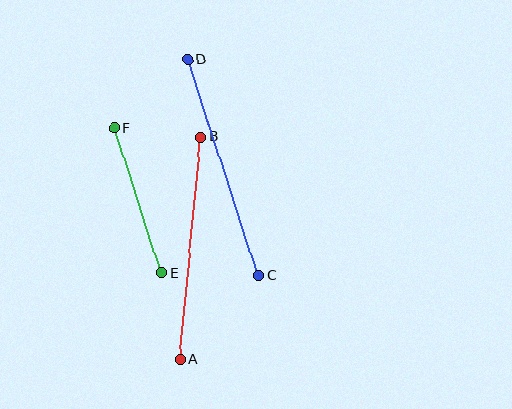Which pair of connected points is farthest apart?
Points C and D are farthest apart.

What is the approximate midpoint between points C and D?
The midpoint is at approximately (223, 167) pixels.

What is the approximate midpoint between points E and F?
The midpoint is at approximately (138, 200) pixels.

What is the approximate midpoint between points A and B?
The midpoint is at approximately (191, 248) pixels.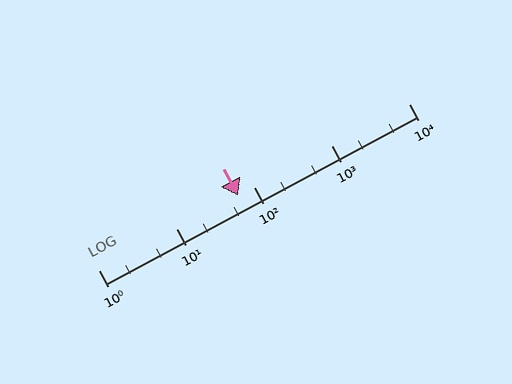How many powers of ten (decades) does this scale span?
The scale spans 4 decades, from 1 to 10000.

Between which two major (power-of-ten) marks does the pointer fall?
The pointer is between 10 and 100.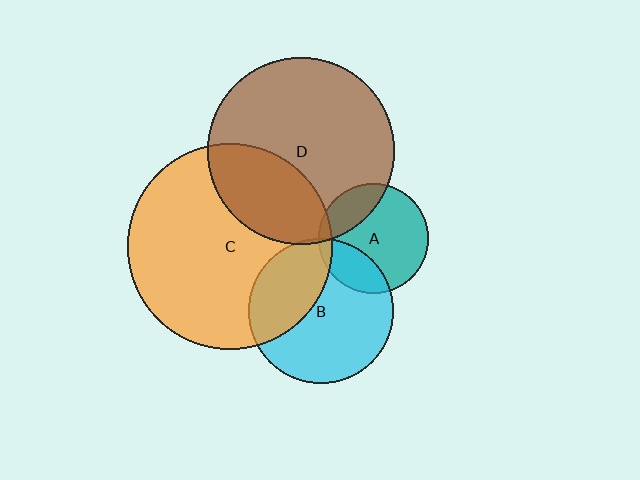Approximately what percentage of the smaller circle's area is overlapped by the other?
Approximately 5%.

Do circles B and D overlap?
Yes.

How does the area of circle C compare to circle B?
Approximately 2.0 times.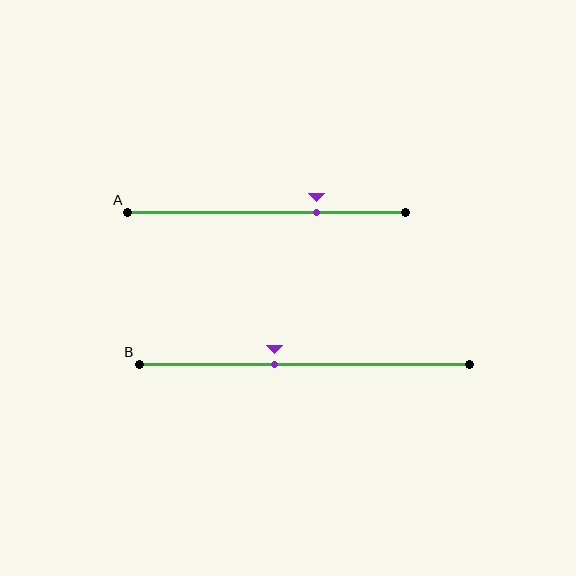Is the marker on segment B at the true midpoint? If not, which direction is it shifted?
No, the marker on segment B is shifted to the left by about 9% of the segment length.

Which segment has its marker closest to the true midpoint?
Segment B has its marker closest to the true midpoint.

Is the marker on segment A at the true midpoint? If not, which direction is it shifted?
No, the marker on segment A is shifted to the right by about 18% of the segment length.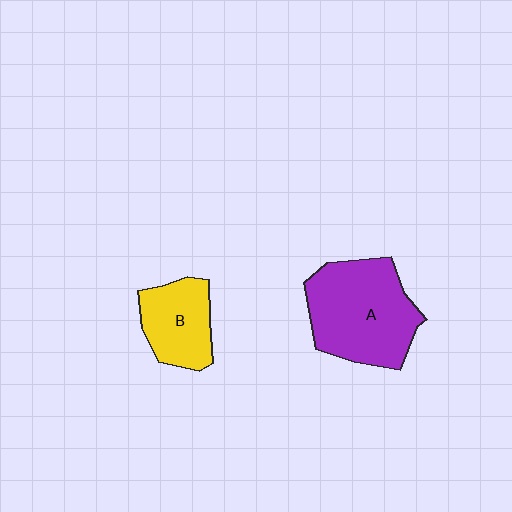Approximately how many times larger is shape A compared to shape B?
Approximately 1.8 times.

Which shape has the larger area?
Shape A (purple).